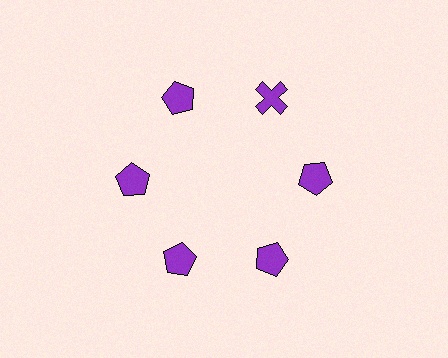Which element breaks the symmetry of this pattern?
The purple cross at roughly the 1 o'clock position breaks the symmetry. All other shapes are purple pentagons.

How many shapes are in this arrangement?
There are 6 shapes arranged in a ring pattern.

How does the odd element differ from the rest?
It has a different shape: cross instead of pentagon.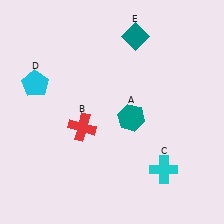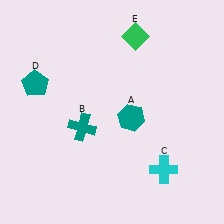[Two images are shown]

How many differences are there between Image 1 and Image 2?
There are 3 differences between the two images.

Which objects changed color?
B changed from red to teal. D changed from cyan to teal. E changed from teal to green.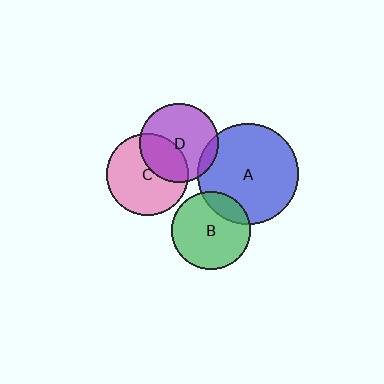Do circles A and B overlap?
Yes.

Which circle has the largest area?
Circle A (blue).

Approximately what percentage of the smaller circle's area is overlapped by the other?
Approximately 20%.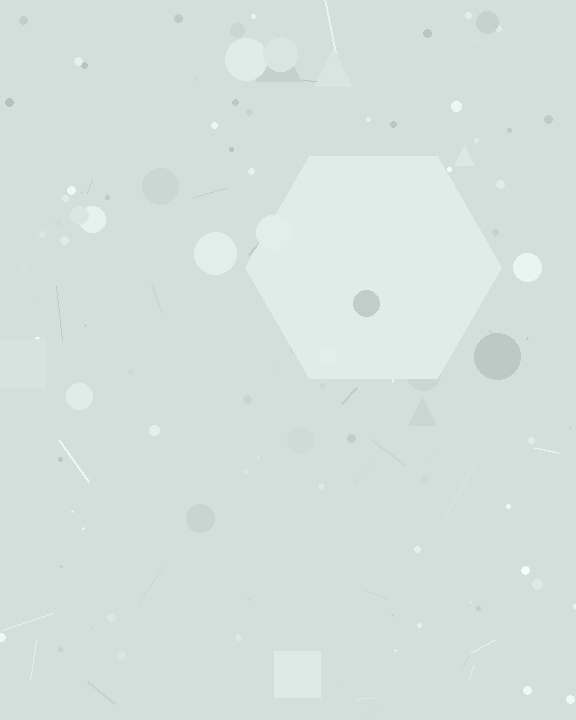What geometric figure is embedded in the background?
A hexagon is embedded in the background.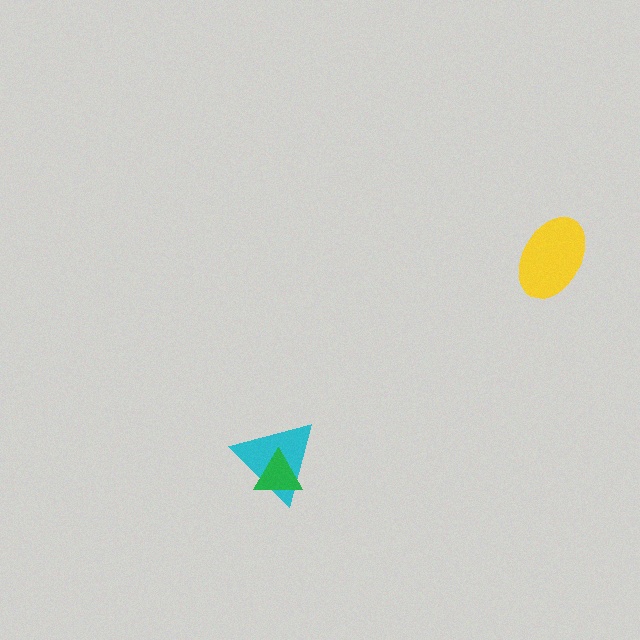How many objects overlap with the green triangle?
1 object overlaps with the green triangle.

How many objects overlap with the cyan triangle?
1 object overlaps with the cyan triangle.